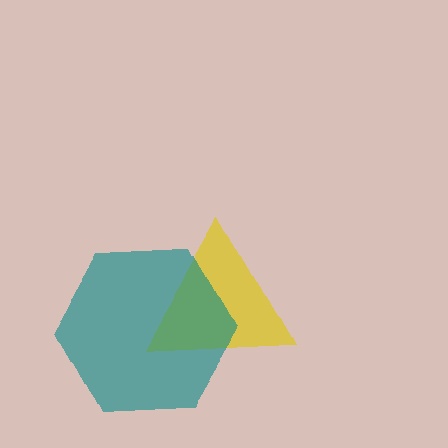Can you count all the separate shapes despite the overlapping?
Yes, there are 2 separate shapes.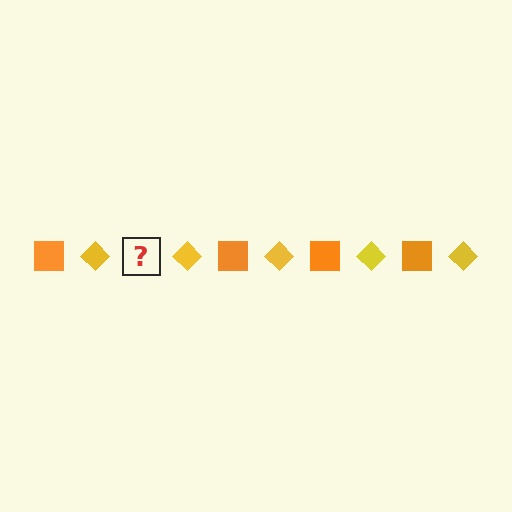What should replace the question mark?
The question mark should be replaced with an orange square.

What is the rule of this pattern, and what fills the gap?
The rule is that the pattern alternates between orange square and yellow diamond. The gap should be filled with an orange square.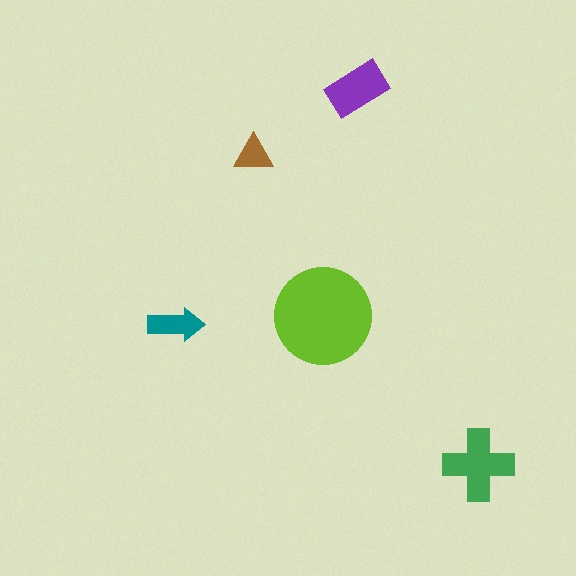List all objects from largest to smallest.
The lime circle, the green cross, the purple rectangle, the teal arrow, the brown triangle.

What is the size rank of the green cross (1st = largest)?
2nd.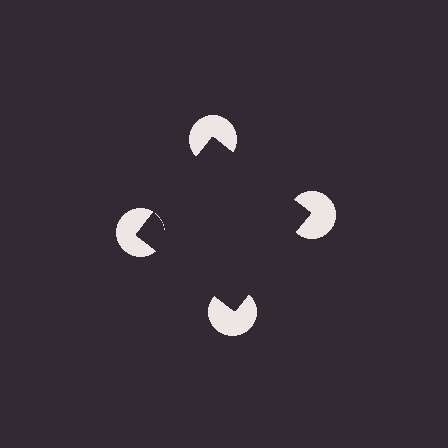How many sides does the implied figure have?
4 sides.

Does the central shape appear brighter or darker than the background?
It typically appears slightly darker than the background, even though no actual brightness change is drawn.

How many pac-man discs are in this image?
There are 4 — one at each vertex of the illusory square.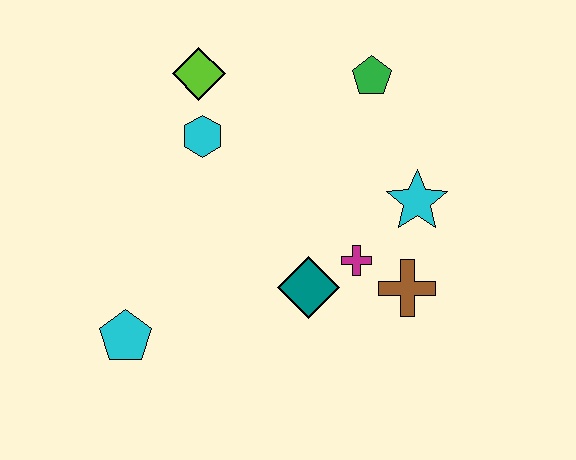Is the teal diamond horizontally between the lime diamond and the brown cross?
Yes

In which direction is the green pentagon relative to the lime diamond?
The green pentagon is to the right of the lime diamond.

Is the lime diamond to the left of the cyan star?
Yes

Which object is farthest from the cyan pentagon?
The green pentagon is farthest from the cyan pentagon.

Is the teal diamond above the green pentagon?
No